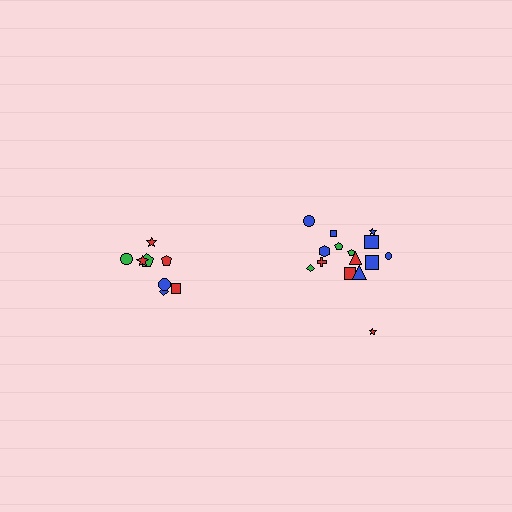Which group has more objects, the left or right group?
The right group.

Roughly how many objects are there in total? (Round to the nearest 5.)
Roughly 25 objects in total.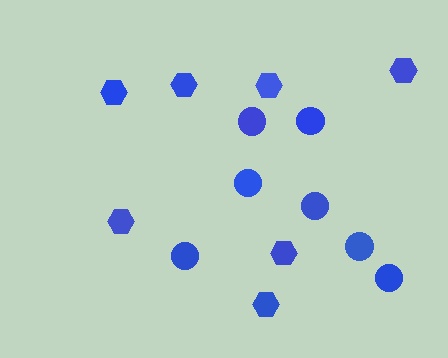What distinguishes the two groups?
There are 2 groups: one group of circles (7) and one group of hexagons (7).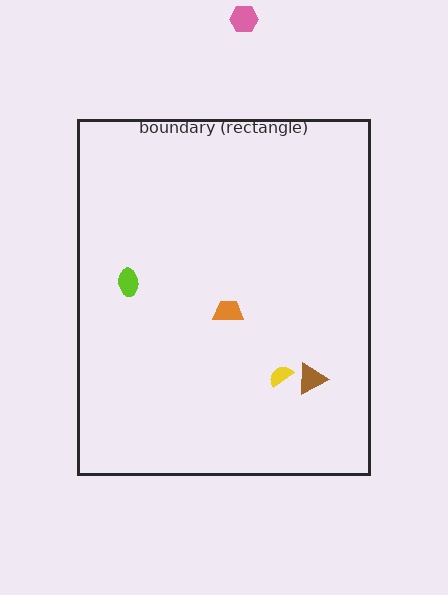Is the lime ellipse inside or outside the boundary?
Inside.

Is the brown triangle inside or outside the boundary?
Inside.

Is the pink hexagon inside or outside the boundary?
Outside.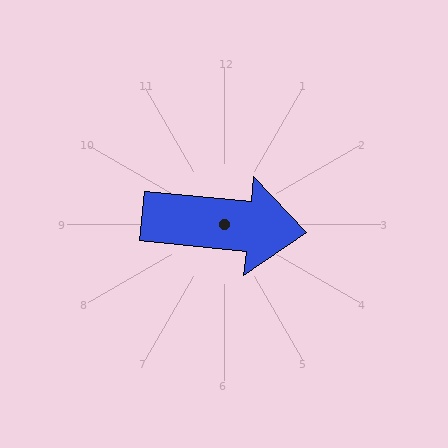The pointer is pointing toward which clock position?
Roughly 3 o'clock.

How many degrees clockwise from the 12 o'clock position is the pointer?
Approximately 96 degrees.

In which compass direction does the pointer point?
East.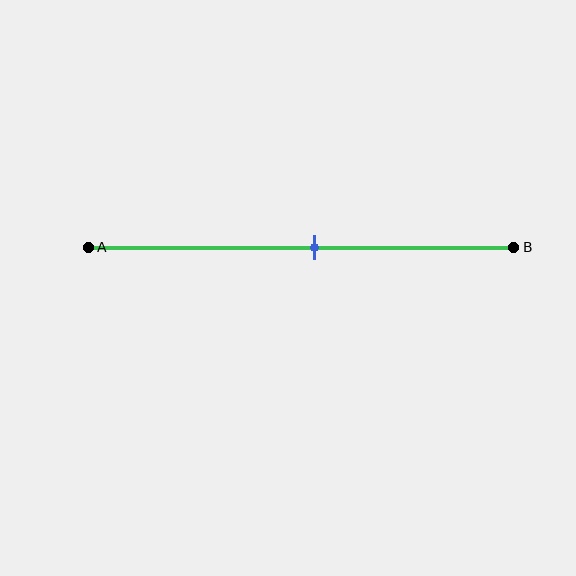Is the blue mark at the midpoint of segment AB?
No, the mark is at about 55% from A, not at the 50% midpoint.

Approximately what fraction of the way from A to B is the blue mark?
The blue mark is approximately 55% of the way from A to B.